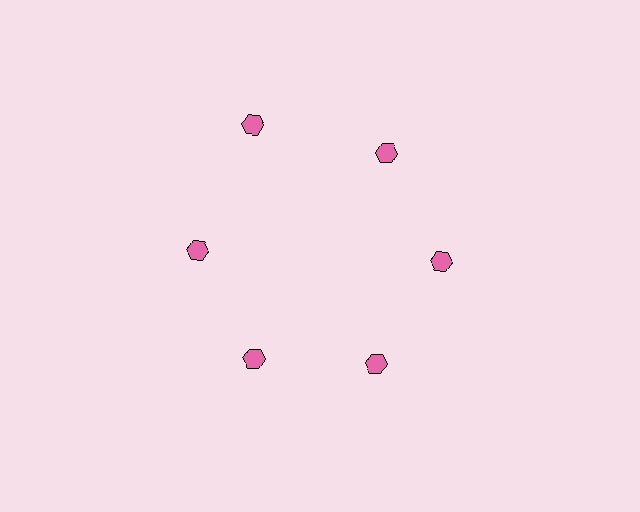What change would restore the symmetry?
The symmetry would be restored by moving it inward, back onto the ring so that all 6 hexagons sit at equal angles and equal distance from the center.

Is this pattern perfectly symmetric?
No. The 6 pink hexagons are arranged in a ring, but one element near the 11 o'clock position is pushed outward from the center, breaking the 6-fold rotational symmetry.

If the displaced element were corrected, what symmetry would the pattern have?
It would have 6-fold rotational symmetry — the pattern would map onto itself every 60 degrees.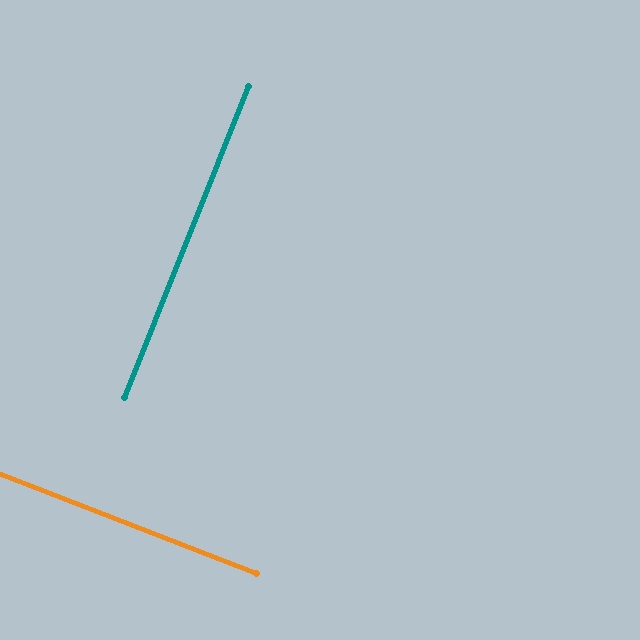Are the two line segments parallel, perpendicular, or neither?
Perpendicular — they meet at approximately 89°.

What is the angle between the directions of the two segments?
Approximately 89 degrees.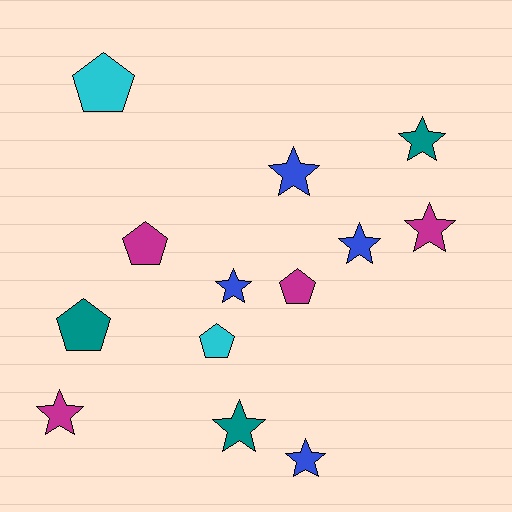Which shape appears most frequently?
Star, with 8 objects.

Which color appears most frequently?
Blue, with 4 objects.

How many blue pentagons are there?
There are no blue pentagons.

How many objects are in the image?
There are 13 objects.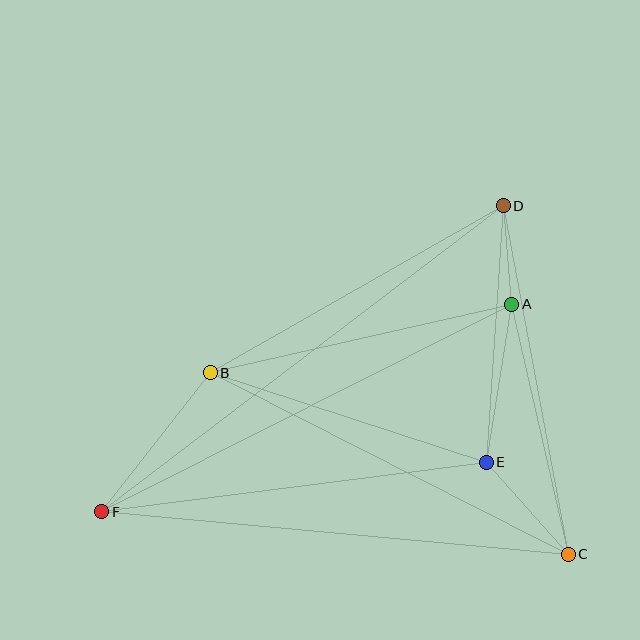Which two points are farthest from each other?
Points D and F are farthest from each other.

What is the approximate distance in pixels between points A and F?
The distance between A and F is approximately 460 pixels.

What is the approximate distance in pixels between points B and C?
The distance between B and C is approximately 401 pixels.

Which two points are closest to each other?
Points A and D are closest to each other.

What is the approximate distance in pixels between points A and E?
The distance between A and E is approximately 160 pixels.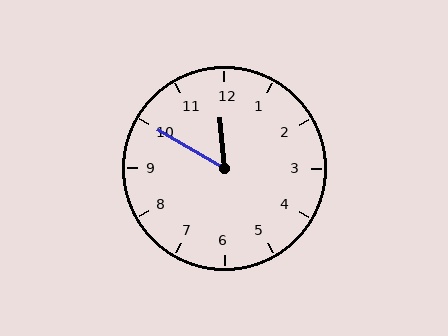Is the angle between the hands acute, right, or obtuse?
It is acute.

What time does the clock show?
11:50.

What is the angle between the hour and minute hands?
Approximately 55 degrees.